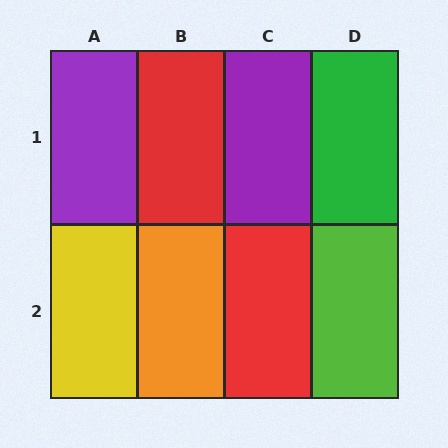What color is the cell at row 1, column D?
Green.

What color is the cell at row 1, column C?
Purple.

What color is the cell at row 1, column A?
Purple.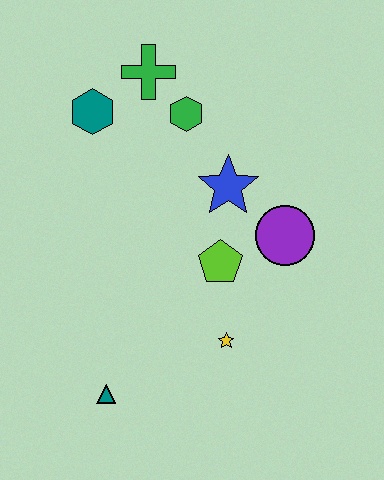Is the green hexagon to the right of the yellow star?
No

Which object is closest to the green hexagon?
The green cross is closest to the green hexagon.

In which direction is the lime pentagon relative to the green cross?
The lime pentagon is below the green cross.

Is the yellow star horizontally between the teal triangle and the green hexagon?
No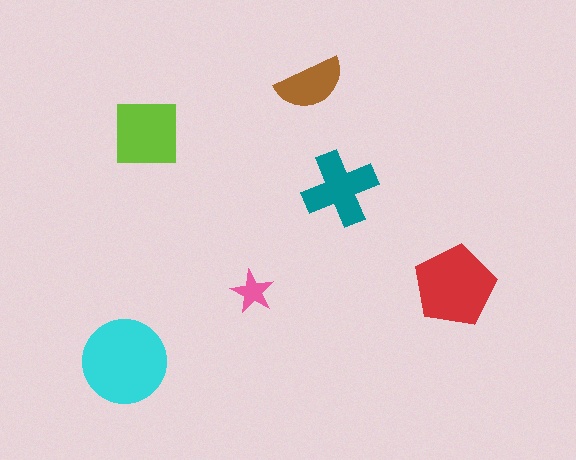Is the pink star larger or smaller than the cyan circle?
Smaller.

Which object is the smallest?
The pink star.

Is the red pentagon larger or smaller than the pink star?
Larger.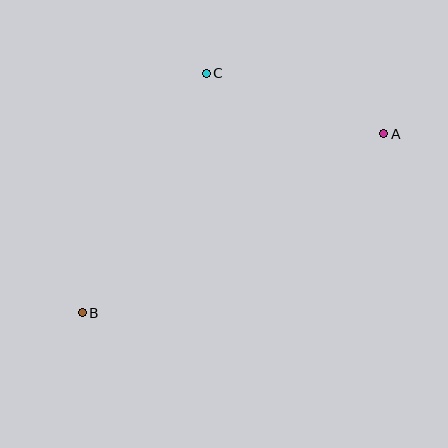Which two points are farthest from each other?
Points A and B are farthest from each other.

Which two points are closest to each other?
Points A and C are closest to each other.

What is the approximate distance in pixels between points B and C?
The distance between B and C is approximately 270 pixels.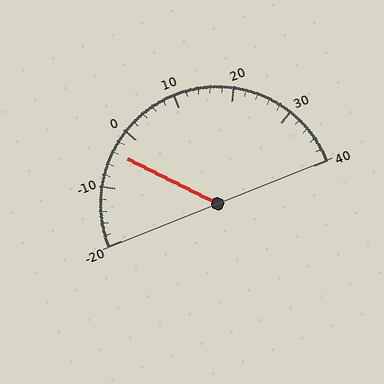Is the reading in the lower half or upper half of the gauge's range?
The reading is in the lower half of the range (-20 to 40).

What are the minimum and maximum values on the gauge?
The gauge ranges from -20 to 40.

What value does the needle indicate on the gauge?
The needle indicates approximately -4.